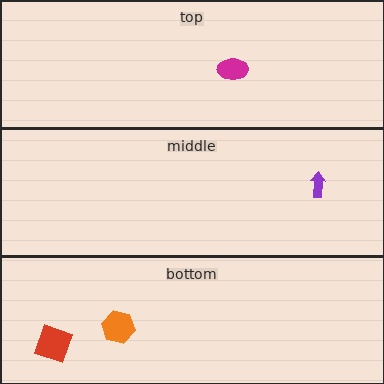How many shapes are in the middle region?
1.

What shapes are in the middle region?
The purple arrow.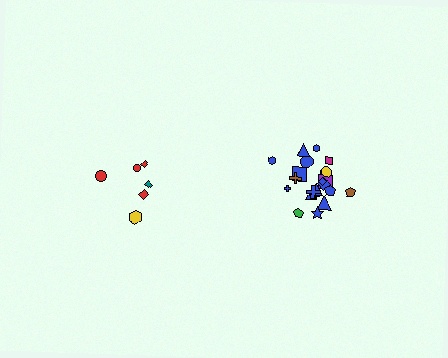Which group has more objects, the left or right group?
The right group.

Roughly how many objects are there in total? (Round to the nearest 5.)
Roughly 30 objects in total.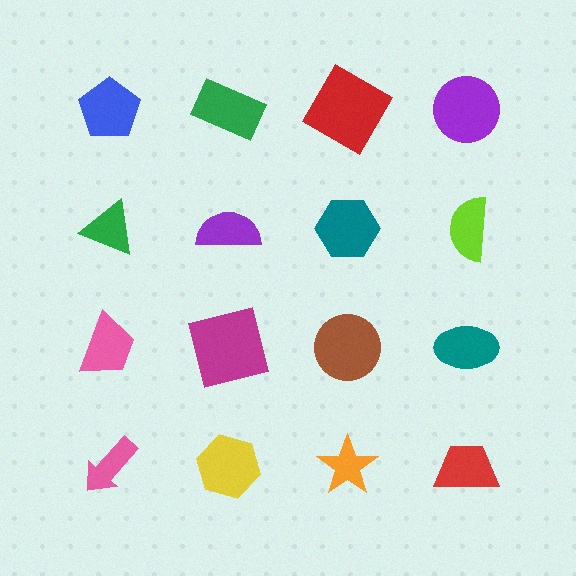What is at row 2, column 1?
A green triangle.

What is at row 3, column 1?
A pink trapezoid.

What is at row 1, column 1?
A blue pentagon.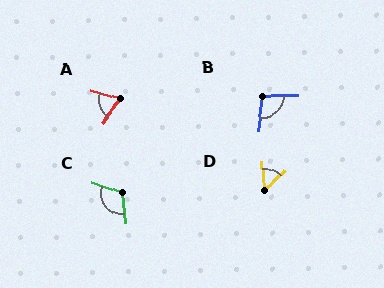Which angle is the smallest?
D, at approximately 53 degrees.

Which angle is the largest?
C, at approximately 116 degrees.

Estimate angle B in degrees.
Approximately 96 degrees.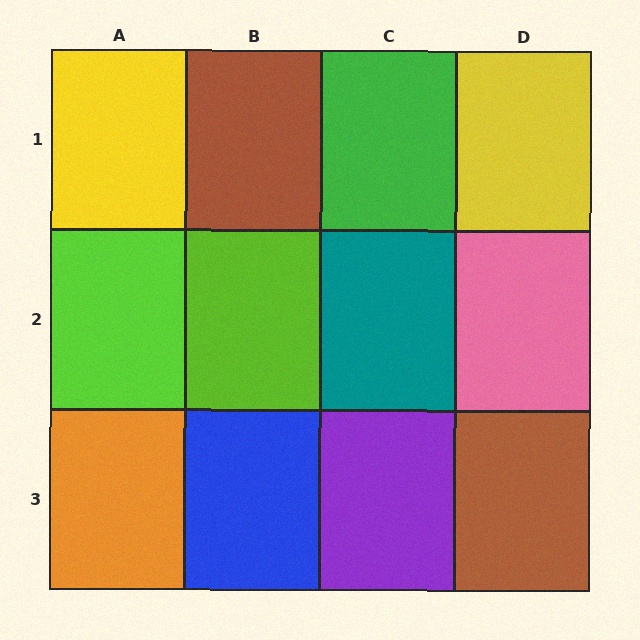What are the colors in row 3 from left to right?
Orange, blue, purple, brown.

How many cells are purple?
1 cell is purple.